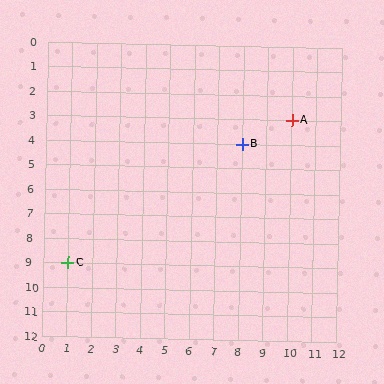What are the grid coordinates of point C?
Point C is at grid coordinates (1, 9).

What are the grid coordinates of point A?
Point A is at grid coordinates (10, 3).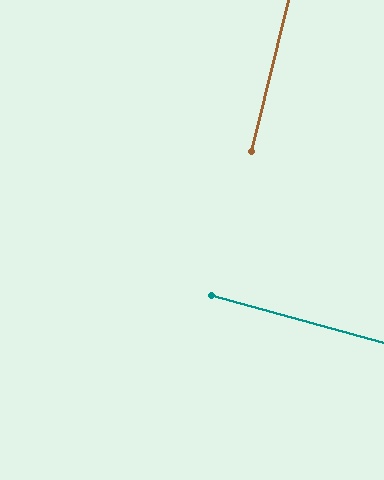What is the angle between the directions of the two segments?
Approximately 88 degrees.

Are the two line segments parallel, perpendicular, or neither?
Perpendicular — they meet at approximately 88°.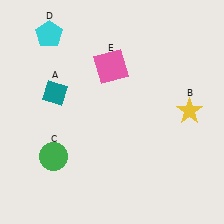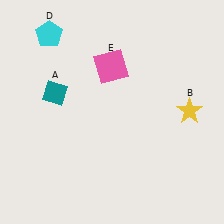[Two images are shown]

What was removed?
The green circle (C) was removed in Image 2.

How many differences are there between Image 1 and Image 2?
There is 1 difference between the two images.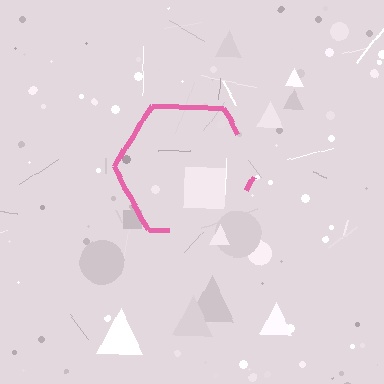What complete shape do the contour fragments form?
The contour fragments form a hexagon.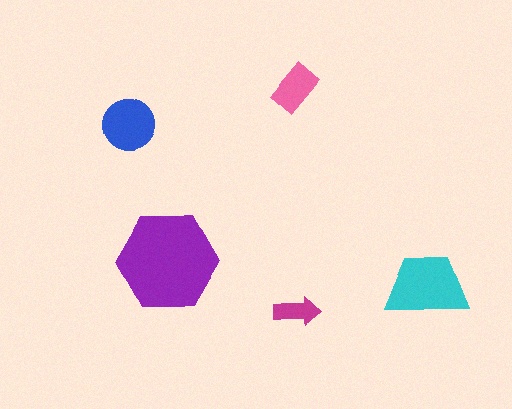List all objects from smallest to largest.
The magenta arrow, the pink rectangle, the blue circle, the cyan trapezoid, the purple hexagon.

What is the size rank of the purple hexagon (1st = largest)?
1st.